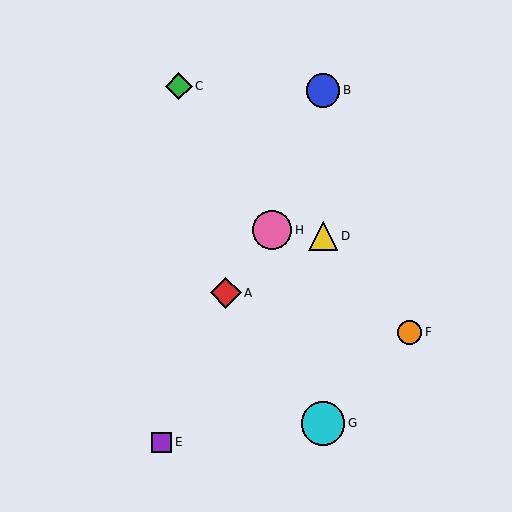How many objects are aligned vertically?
3 objects (B, D, G) are aligned vertically.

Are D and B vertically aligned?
Yes, both are at x≈323.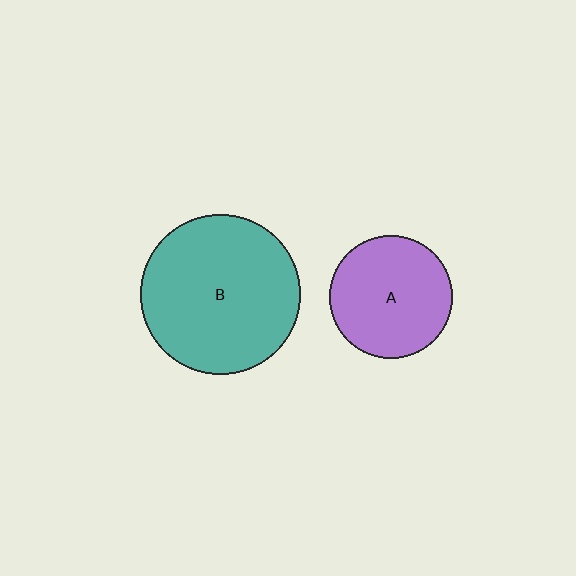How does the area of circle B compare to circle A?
Approximately 1.7 times.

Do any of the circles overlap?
No, none of the circles overlap.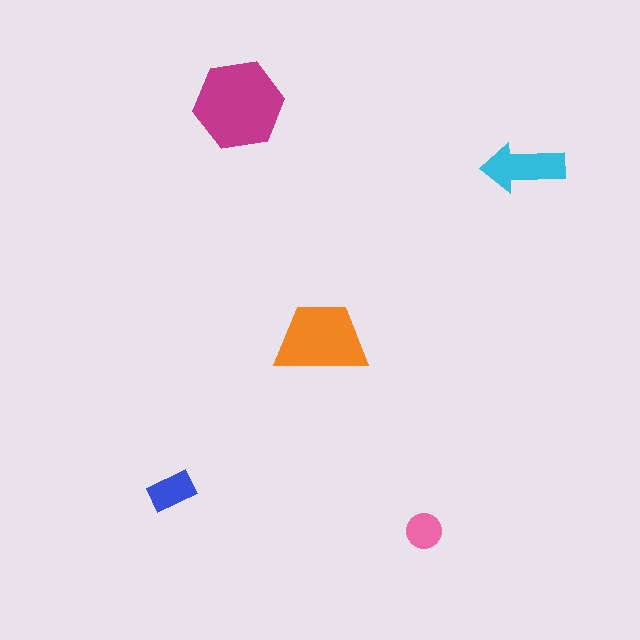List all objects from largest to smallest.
The magenta hexagon, the orange trapezoid, the cyan arrow, the blue rectangle, the pink circle.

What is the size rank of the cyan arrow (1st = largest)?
3rd.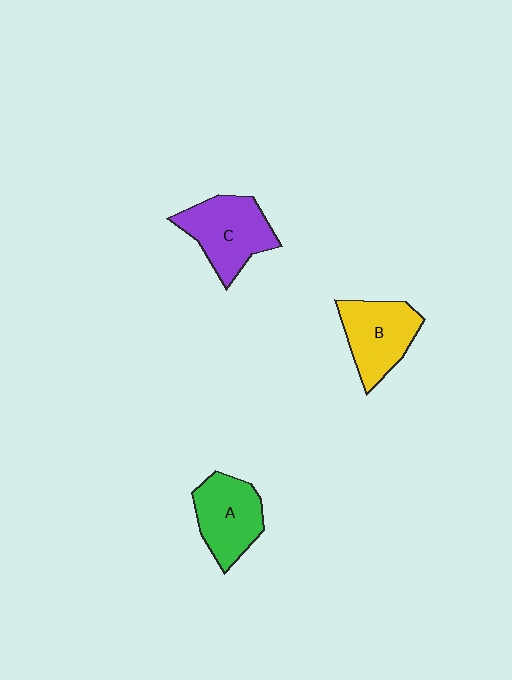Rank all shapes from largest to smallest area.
From largest to smallest: C (purple), B (yellow), A (green).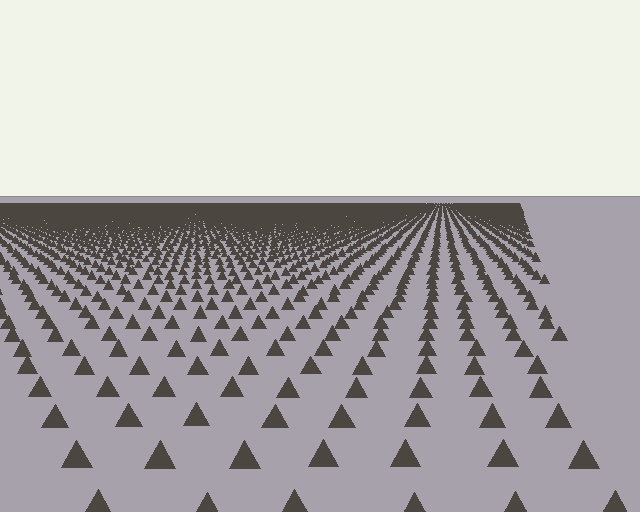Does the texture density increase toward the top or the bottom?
Density increases toward the top.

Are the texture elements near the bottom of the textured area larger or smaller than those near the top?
Larger. Near the bottom, elements are closer to the viewer and appear at a bigger on-screen size.